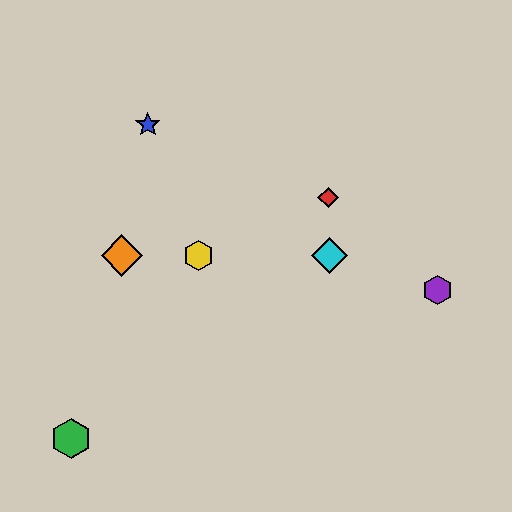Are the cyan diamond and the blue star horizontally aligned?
No, the cyan diamond is at y≈255 and the blue star is at y≈125.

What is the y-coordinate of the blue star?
The blue star is at y≈125.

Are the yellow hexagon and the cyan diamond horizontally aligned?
Yes, both are at y≈255.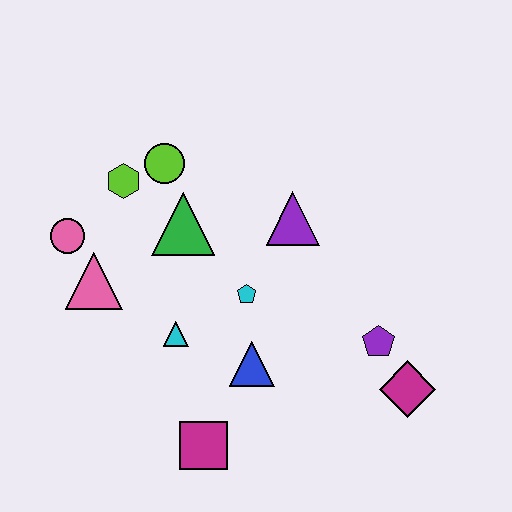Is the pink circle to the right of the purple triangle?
No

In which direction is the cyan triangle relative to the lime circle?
The cyan triangle is below the lime circle.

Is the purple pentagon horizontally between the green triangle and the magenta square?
No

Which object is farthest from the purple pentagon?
The pink circle is farthest from the purple pentagon.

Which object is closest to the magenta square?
The blue triangle is closest to the magenta square.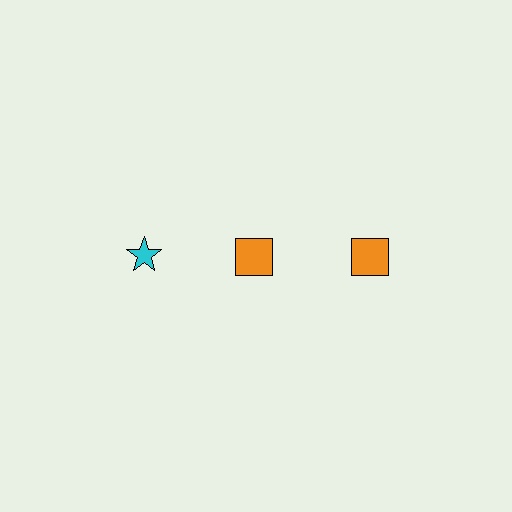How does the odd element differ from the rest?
It differs in both color (cyan instead of orange) and shape (star instead of square).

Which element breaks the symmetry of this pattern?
The cyan star in the top row, leftmost column breaks the symmetry. All other shapes are orange squares.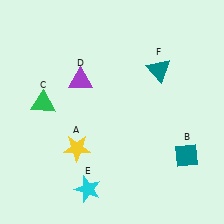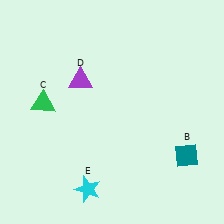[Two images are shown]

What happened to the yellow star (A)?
The yellow star (A) was removed in Image 2. It was in the bottom-left area of Image 1.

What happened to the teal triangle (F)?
The teal triangle (F) was removed in Image 2. It was in the top-right area of Image 1.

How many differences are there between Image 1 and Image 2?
There are 2 differences between the two images.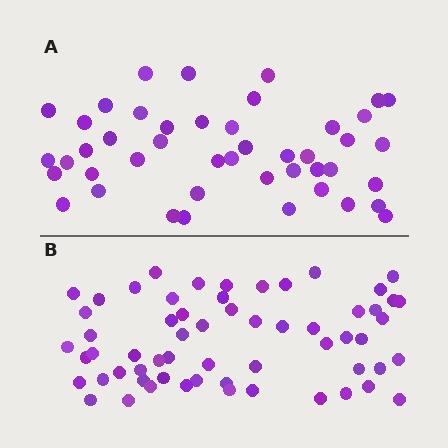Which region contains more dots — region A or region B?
Region B (the bottom region) has more dots.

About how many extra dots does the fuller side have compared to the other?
Region B has approximately 15 more dots than region A.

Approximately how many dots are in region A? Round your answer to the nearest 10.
About 40 dots. (The exact count is 45, which rounds to 40.)